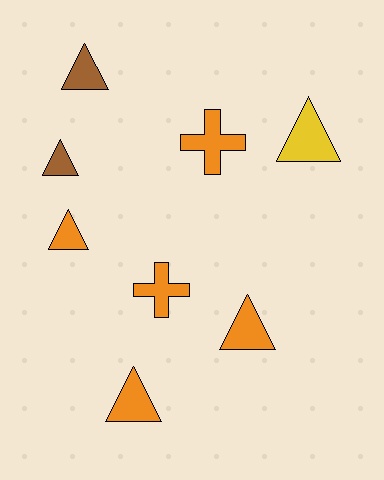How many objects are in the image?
There are 8 objects.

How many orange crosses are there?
There are 2 orange crosses.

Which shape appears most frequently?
Triangle, with 6 objects.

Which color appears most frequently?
Orange, with 5 objects.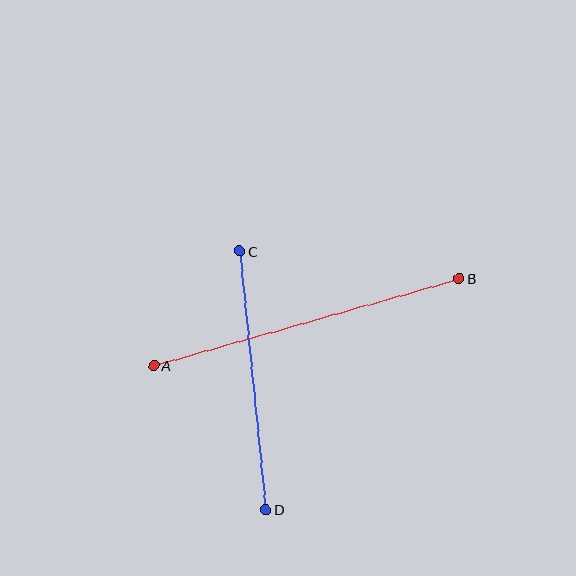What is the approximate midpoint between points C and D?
The midpoint is at approximately (253, 381) pixels.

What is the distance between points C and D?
The distance is approximately 260 pixels.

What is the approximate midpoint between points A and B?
The midpoint is at approximately (306, 322) pixels.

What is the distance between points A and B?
The distance is approximately 318 pixels.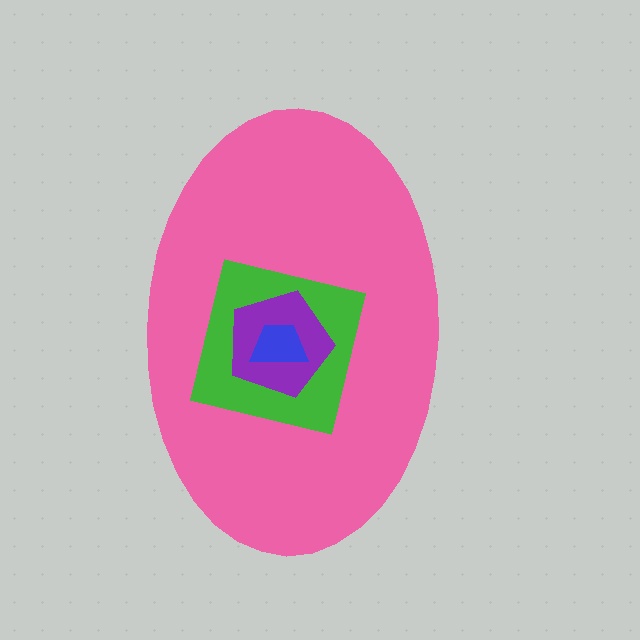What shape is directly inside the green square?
The purple pentagon.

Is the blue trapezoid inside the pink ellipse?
Yes.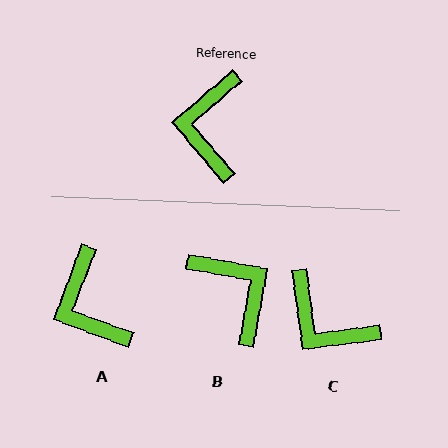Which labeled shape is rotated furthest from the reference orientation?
B, about 141 degrees away.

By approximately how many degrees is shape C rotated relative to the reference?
Approximately 57 degrees counter-clockwise.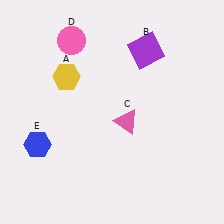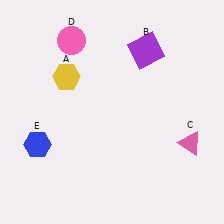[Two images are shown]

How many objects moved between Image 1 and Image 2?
1 object moved between the two images.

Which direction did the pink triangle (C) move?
The pink triangle (C) moved right.